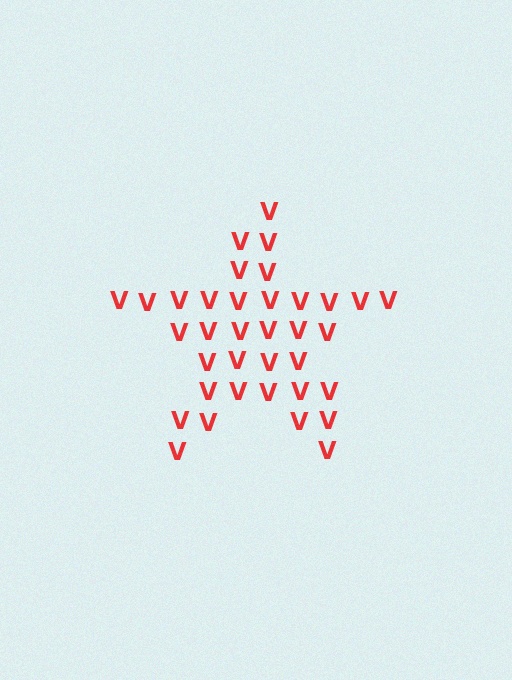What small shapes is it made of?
It is made of small letter V's.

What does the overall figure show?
The overall figure shows a star.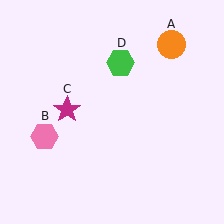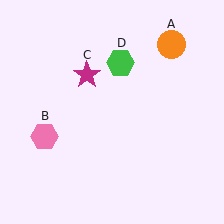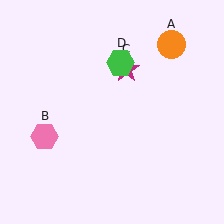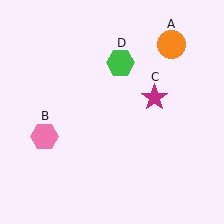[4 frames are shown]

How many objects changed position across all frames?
1 object changed position: magenta star (object C).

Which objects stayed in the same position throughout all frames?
Orange circle (object A) and pink hexagon (object B) and green hexagon (object D) remained stationary.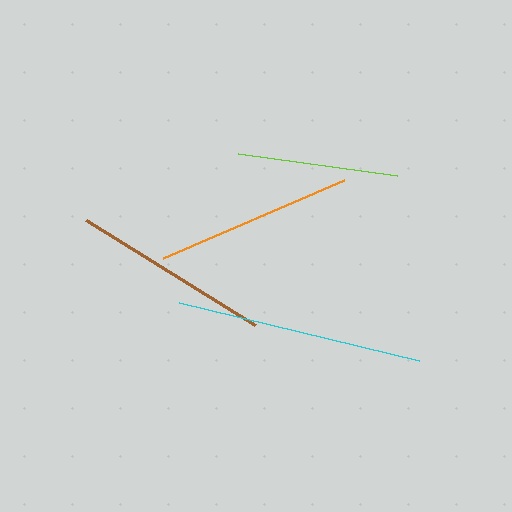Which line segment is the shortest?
The lime line is the shortest at approximately 160 pixels.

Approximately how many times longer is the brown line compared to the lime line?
The brown line is approximately 1.2 times the length of the lime line.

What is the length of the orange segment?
The orange segment is approximately 197 pixels long.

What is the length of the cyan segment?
The cyan segment is approximately 247 pixels long.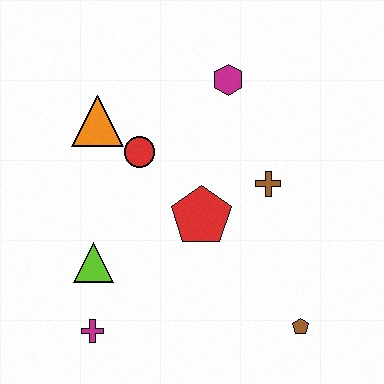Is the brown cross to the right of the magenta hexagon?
Yes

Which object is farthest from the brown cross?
The magenta cross is farthest from the brown cross.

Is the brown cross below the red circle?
Yes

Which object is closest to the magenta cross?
The lime triangle is closest to the magenta cross.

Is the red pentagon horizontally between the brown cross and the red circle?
Yes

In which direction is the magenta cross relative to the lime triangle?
The magenta cross is below the lime triangle.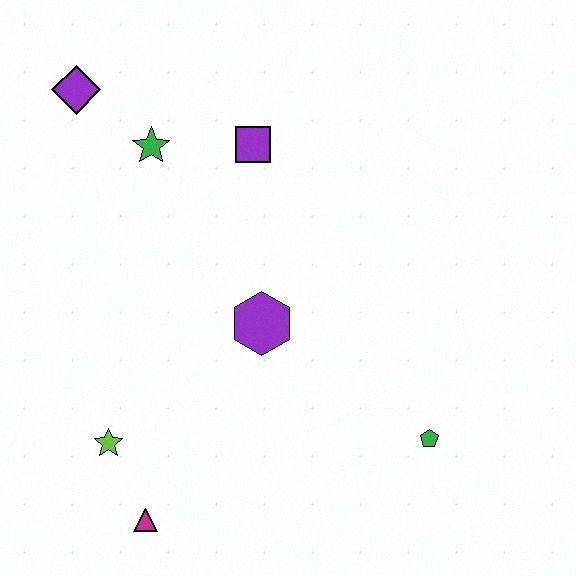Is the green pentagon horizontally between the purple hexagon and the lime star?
No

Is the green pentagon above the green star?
No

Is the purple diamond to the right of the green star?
No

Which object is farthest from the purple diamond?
The green pentagon is farthest from the purple diamond.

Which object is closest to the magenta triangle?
The lime star is closest to the magenta triangle.